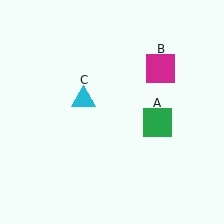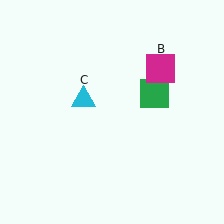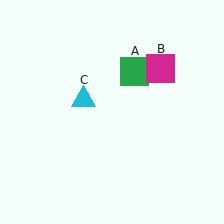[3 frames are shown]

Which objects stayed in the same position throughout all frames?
Magenta square (object B) and cyan triangle (object C) remained stationary.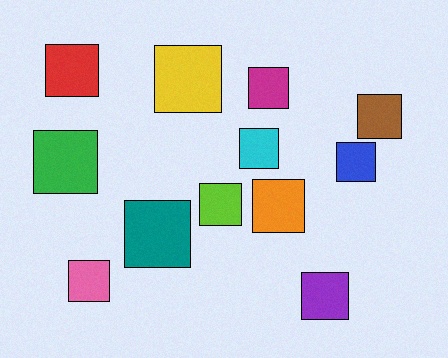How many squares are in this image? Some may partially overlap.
There are 12 squares.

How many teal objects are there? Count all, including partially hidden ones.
There is 1 teal object.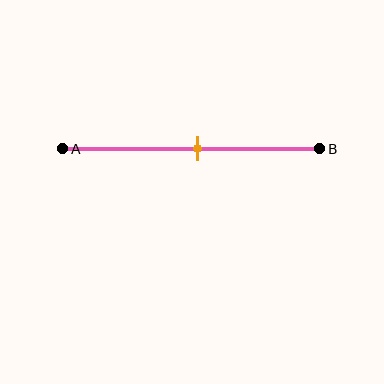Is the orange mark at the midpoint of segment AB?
Yes, the mark is approximately at the midpoint.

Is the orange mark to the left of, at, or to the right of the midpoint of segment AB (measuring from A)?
The orange mark is approximately at the midpoint of segment AB.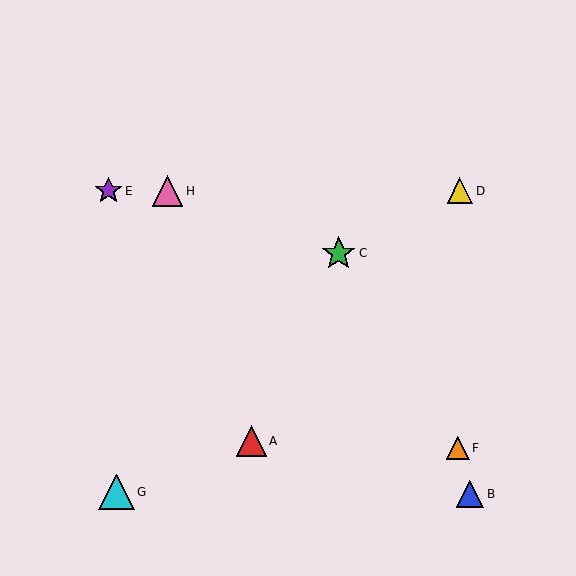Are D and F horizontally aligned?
No, D is at y≈191 and F is at y≈448.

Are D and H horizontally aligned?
Yes, both are at y≈191.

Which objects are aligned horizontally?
Objects D, E, H are aligned horizontally.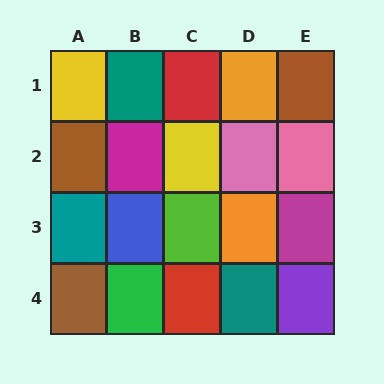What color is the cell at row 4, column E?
Purple.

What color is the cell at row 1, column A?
Yellow.